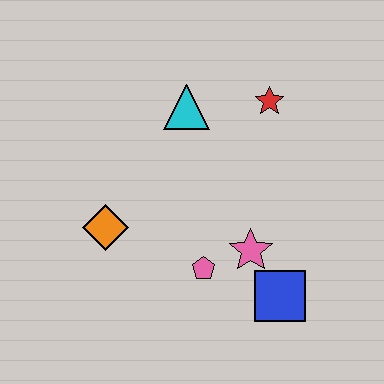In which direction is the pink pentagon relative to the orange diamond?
The pink pentagon is to the right of the orange diamond.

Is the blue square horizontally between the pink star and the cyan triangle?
No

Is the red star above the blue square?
Yes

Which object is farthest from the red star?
The orange diamond is farthest from the red star.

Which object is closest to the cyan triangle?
The red star is closest to the cyan triangle.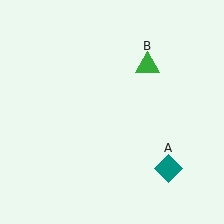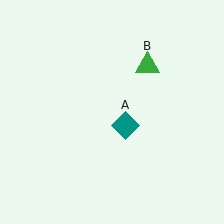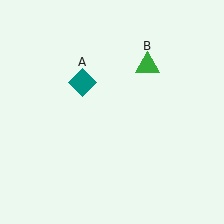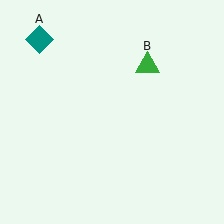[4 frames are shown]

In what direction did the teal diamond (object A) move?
The teal diamond (object A) moved up and to the left.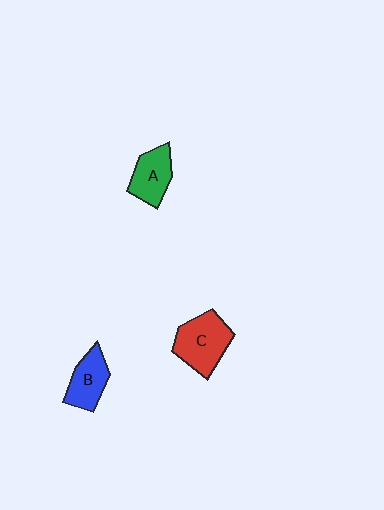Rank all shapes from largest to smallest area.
From largest to smallest: C (red), A (green), B (blue).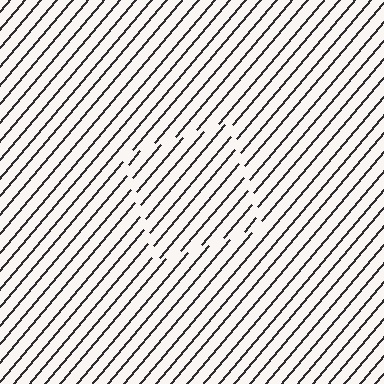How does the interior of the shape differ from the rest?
The interior of the shape contains the same grating, shifted by half a period — the contour is defined by the phase discontinuity where line-ends from the inner and outer gratings abut.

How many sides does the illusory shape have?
4 sides — the line-ends trace a square.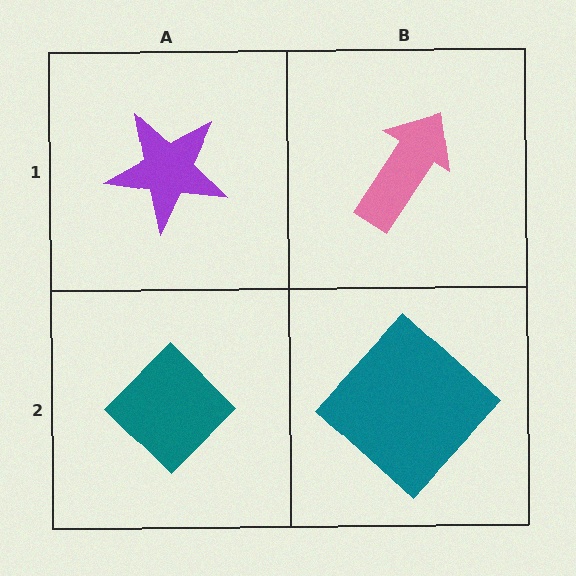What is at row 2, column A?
A teal diamond.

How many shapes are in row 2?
2 shapes.